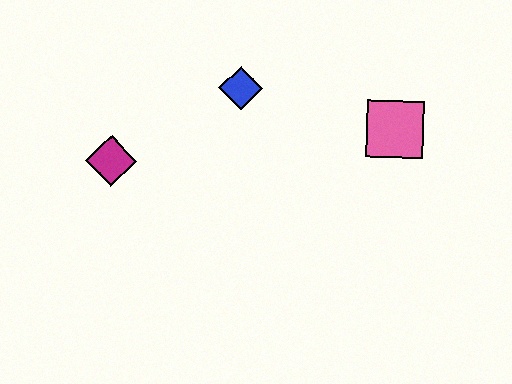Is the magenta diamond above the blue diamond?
No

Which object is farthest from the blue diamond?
The pink square is farthest from the blue diamond.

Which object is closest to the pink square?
The blue diamond is closest to the pink square.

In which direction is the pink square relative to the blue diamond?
The pink square is to the right of the blue diamond.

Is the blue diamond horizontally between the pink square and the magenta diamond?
Yes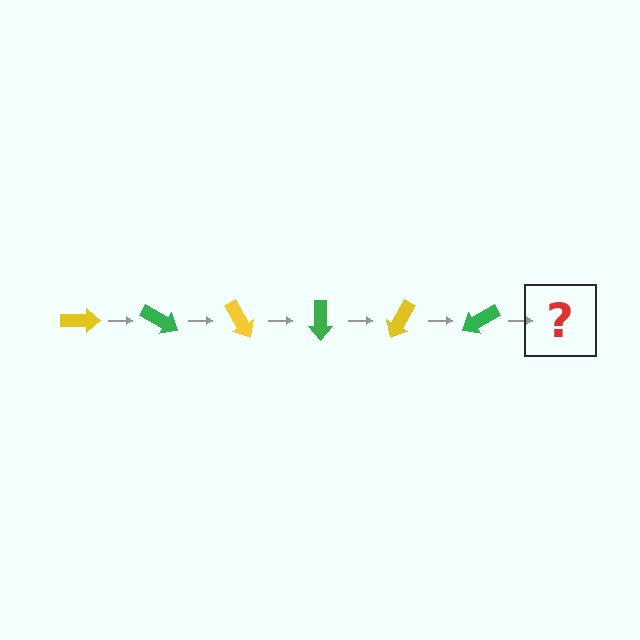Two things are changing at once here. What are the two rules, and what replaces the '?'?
The two rules are that it rotates 30 degrees each step and the color cycles through yellow and green. The '?' should be a yellow arrow, rotated 180 degrees from the start.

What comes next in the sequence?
The next element should be a yellow arrow, rotated 180 degrees from the start.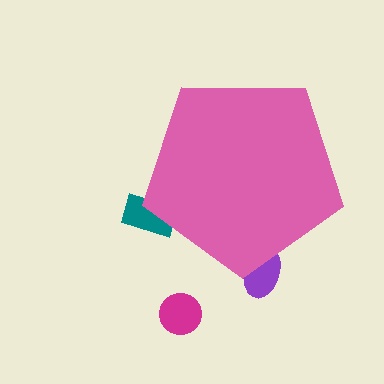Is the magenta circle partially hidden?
No, the magenta circle is fully visible.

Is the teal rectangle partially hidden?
Yes, the teal rectangle is partially hidden behind the pink pentagon.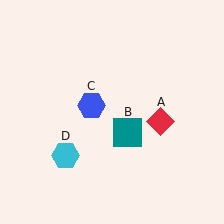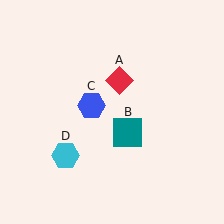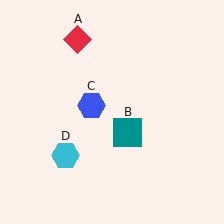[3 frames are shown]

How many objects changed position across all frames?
1 object changed position: red diamond (object A).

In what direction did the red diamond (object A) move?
The red diamond (object A) moved up and to the left.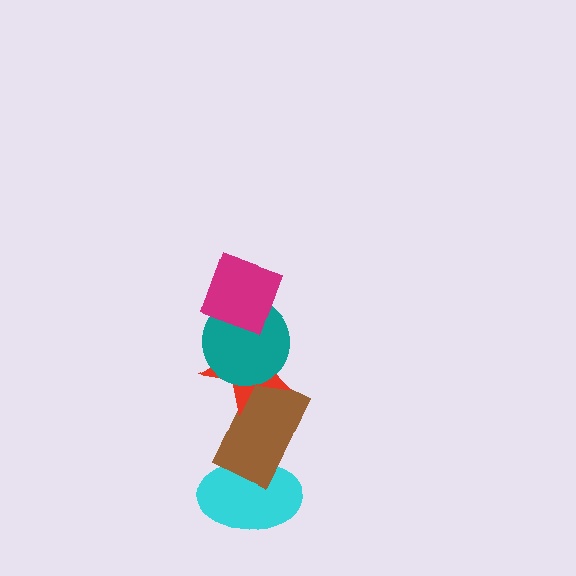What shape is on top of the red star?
The teal circle is on top of the red star.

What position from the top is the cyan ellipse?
The cyan ellipse is 5th from the top.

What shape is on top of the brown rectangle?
The red star is on top of the brown rectangle.